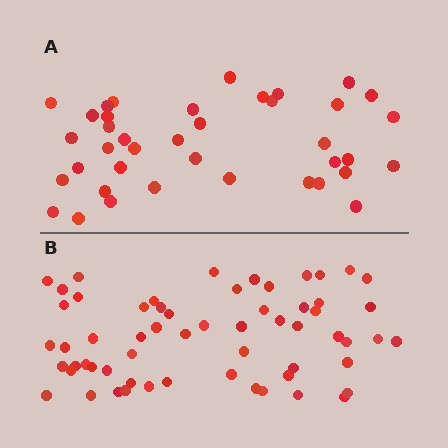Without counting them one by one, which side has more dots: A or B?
Region B (the bottom region) has more dots.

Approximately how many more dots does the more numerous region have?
Region B has approximately 20 more dots than region A.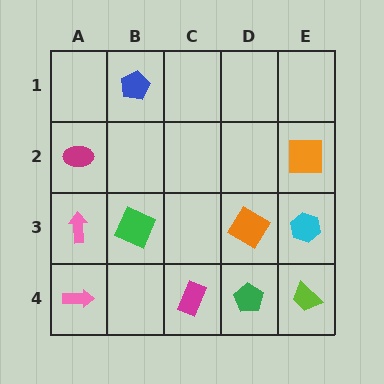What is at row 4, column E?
A lime trapezoid.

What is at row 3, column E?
A cyan hexagon.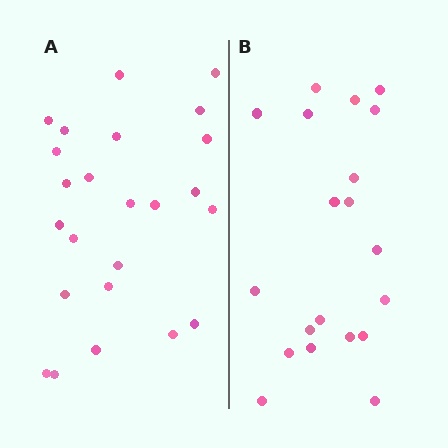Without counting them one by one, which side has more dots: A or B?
Region A (the left region) has more dots.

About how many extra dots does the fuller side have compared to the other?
Region A has about 4 more dots than region B.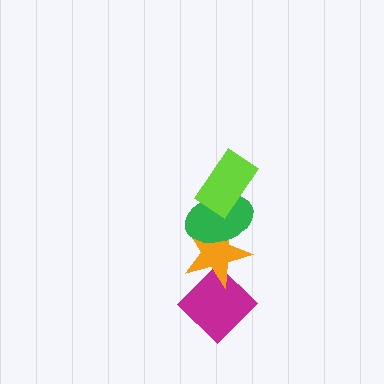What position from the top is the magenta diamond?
The magenta diamond is 4th from the top.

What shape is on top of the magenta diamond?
The orange star is on top of the magenta diamond.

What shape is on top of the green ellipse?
The lime rectangle is on top of the green ellipse.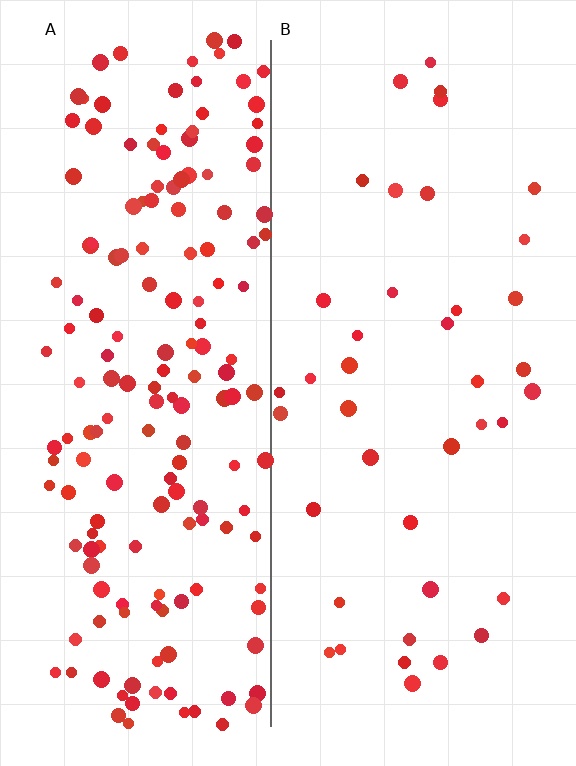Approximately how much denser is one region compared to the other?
Approximately 4.1× — region A over region B.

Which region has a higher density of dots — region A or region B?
A (the left).